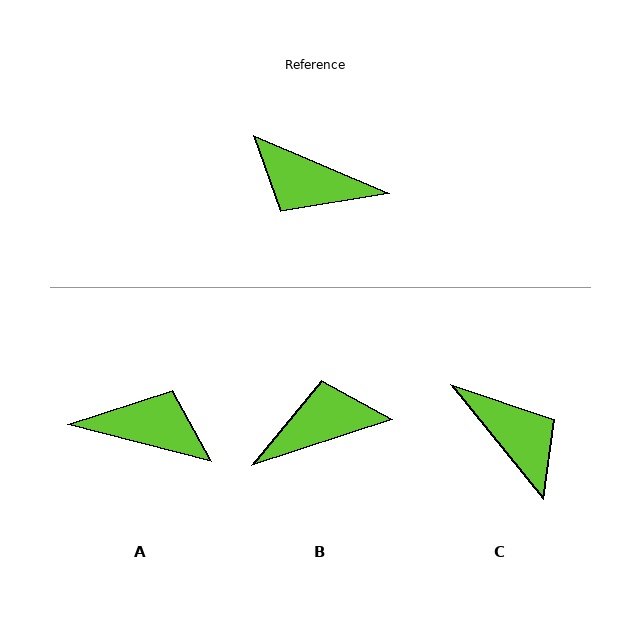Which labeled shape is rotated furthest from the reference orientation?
A, about 171 degrees away.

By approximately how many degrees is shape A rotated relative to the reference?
Approximately 171 degrees clockwise.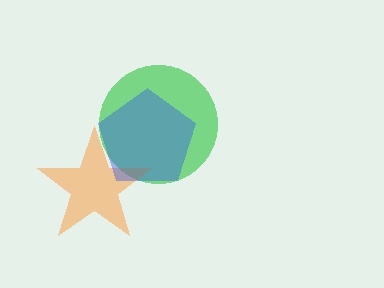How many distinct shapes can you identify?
There are 3 distinct shapes: a green circle, an orange star, a blue pentagon.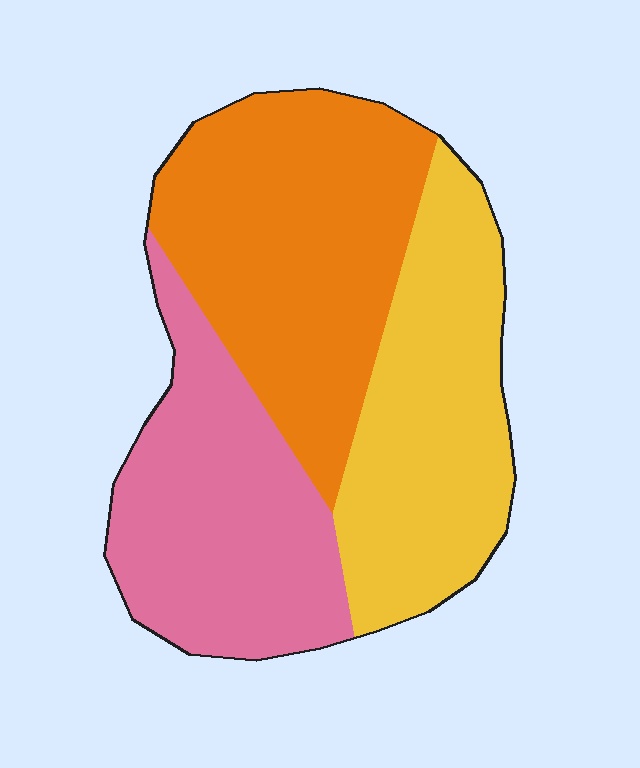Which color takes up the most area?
Orange, at roughly 40%.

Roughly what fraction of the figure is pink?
Pink covers about 30% of the figure.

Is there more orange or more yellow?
Orange.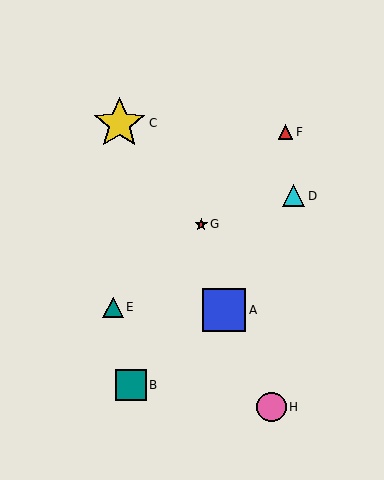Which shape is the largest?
The yellow star (labeled C) is the largest.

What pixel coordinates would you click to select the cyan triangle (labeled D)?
Click at (294, 196) to select the cyan triangle D.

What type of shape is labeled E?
Shape E is a teal triangle.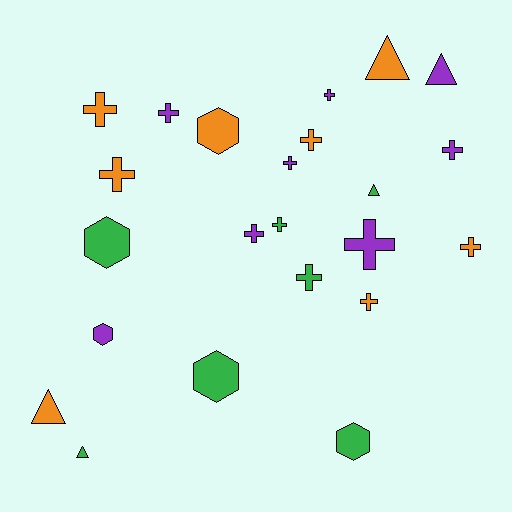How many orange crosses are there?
There are 5 orange crosses.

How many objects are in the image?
There are 23 objects.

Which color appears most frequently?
Purple, with 8 objects.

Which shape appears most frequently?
Cross, with 13 objects.